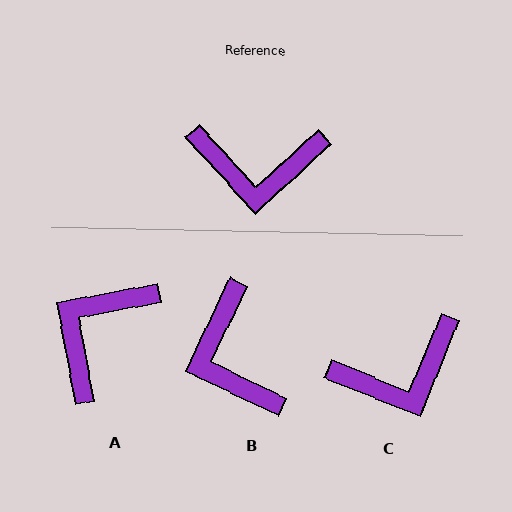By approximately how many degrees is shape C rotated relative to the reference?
Approximately 25 degrees counter-clockwise.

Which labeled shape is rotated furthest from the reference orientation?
A, about 122 degrees away.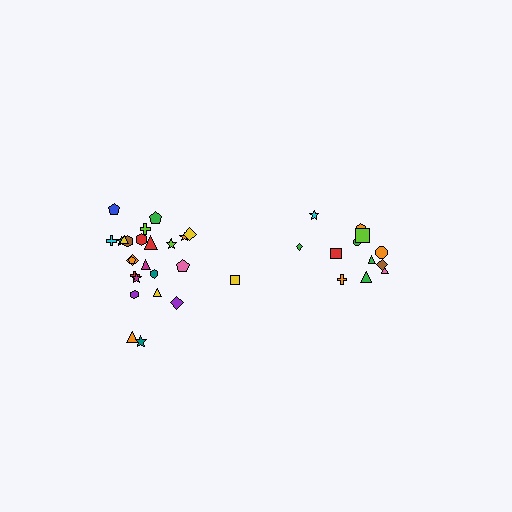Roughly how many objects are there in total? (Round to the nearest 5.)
Roughly 35 objects in total.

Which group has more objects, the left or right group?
The left group.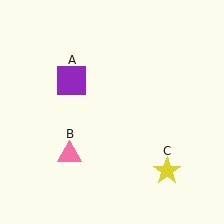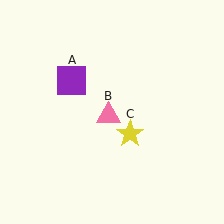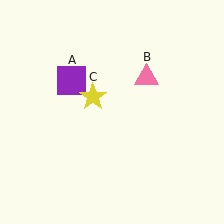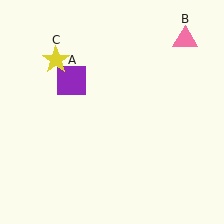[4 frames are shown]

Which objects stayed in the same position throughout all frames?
Purple square (object A) remained stationary.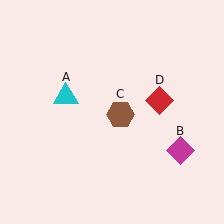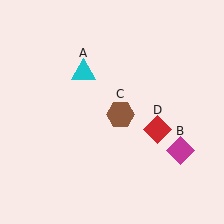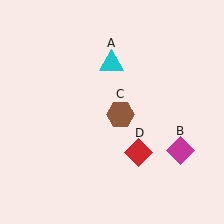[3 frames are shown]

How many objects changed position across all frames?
2 objects changed position: cyan triangle (object A), red diamond (object D).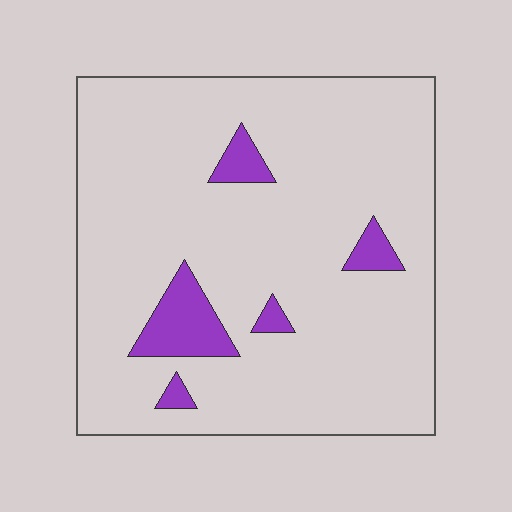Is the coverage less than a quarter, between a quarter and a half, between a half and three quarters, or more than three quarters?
Less than a quarter.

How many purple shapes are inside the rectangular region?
5.